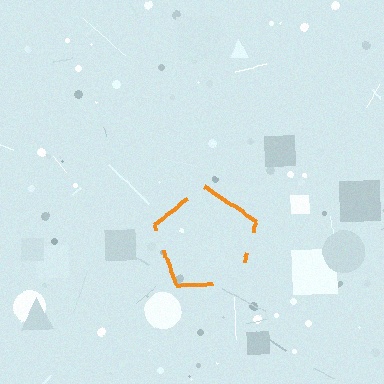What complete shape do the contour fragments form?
The contour fragments form a pentagon.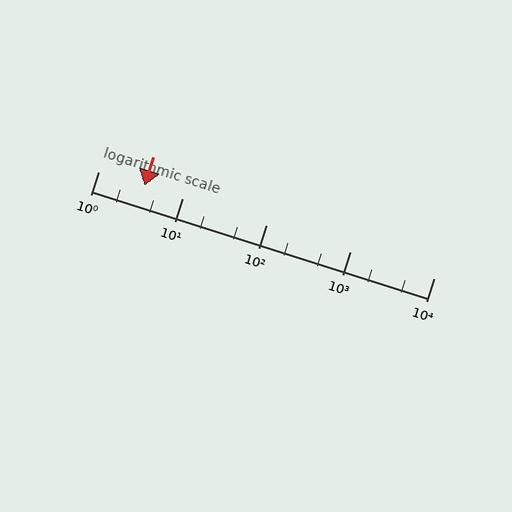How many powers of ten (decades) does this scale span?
The scale spans 4 decades, from 1 to 10000.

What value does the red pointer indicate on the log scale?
The pointer indicates approximately 3.6.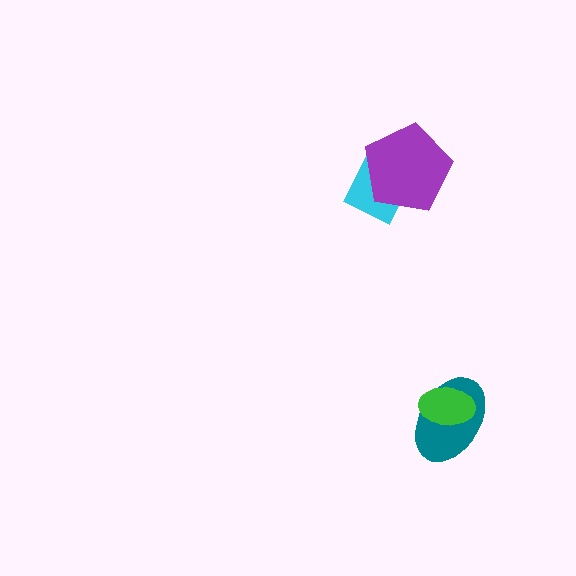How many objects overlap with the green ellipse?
1 object overlaps with the green ellipse.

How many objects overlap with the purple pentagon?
1 object overlaps with the purple pentagon.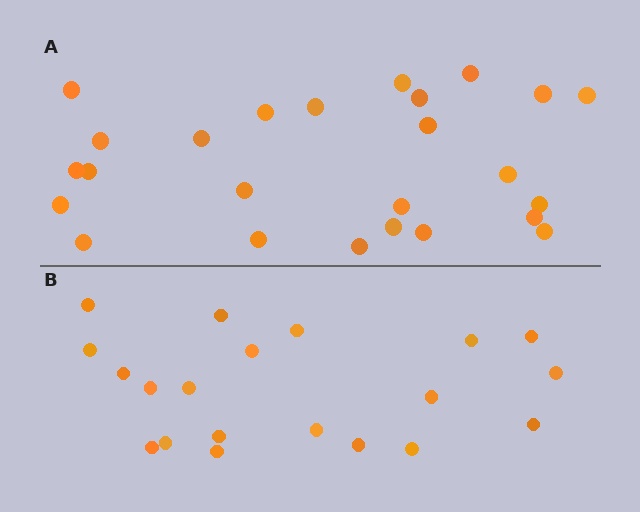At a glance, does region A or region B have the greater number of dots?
Region A (the top region) has more dots.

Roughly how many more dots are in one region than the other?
Region A has about 5 more dots than region B.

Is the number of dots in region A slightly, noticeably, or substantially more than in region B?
Region A has noticeably more, but not dramatically so. The ratio is roughly 1.2 to 1.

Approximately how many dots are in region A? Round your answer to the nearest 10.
About 20 dots. (The exact count is 25, which rounds to 20.)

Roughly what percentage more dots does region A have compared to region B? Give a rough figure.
About 25% more.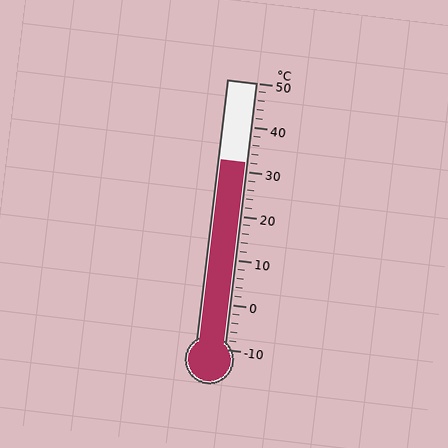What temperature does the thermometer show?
The thermometer shows approximately 32°C.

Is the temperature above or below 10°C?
The temperature is above 10°C.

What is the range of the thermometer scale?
The thermometer scale ranges from -10°C to 50°C.